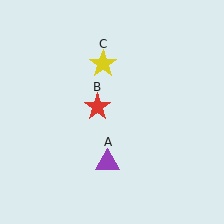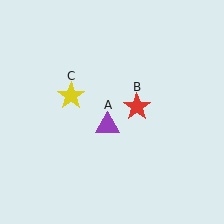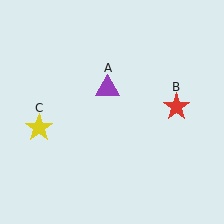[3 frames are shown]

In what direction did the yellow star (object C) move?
The yellow star (object C) moved down and to the left.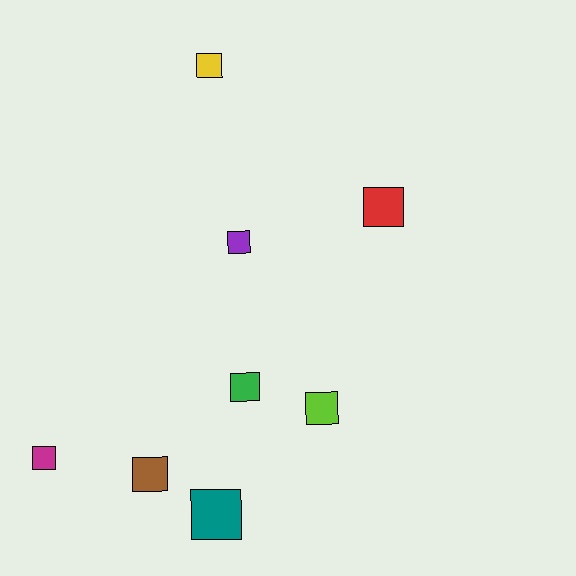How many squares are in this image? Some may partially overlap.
There are 8 squares.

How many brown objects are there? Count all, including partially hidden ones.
There is 1 brown object.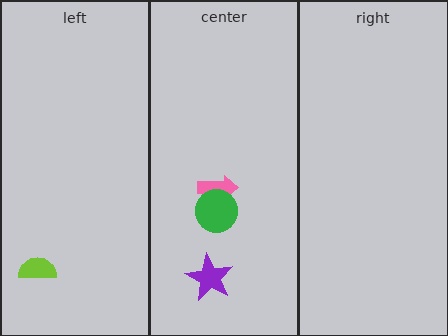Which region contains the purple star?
The center region.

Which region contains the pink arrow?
The center region.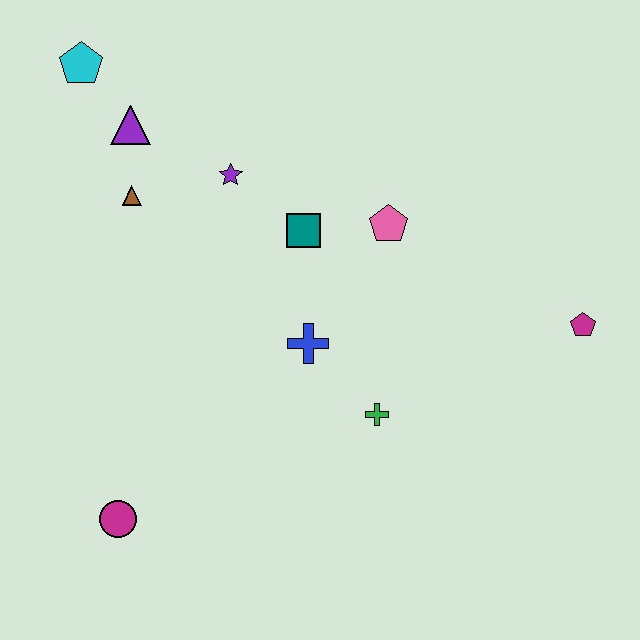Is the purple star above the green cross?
Yes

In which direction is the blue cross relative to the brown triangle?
The blue cross is to the right of the brown triangle.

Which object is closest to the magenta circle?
The blue cross is closest to the magenta circle.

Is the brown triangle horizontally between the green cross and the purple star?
No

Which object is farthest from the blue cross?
The cyan pentagon is farthest from the blue cross.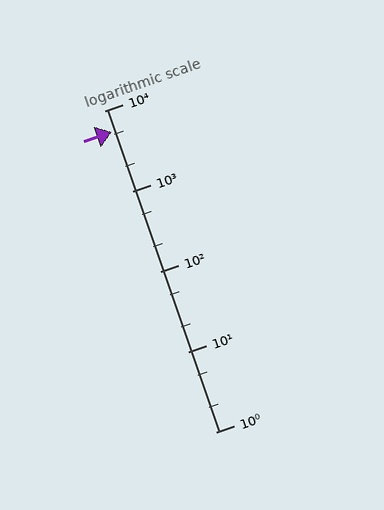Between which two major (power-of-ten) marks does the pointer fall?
The pointer is between 1000 and 10000.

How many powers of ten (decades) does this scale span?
The scale spans 4 decades, from 1 to 10000.